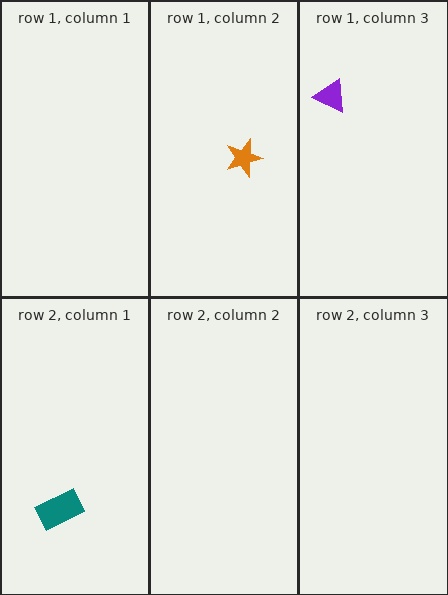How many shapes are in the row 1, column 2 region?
1.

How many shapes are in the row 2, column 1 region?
1.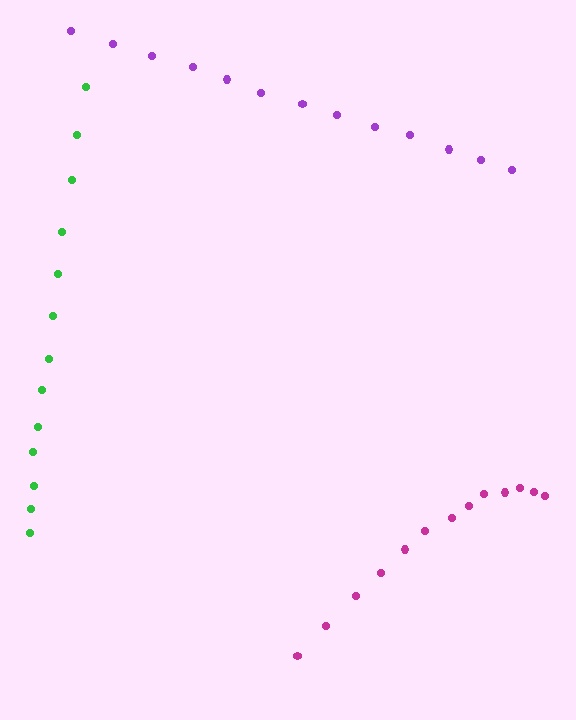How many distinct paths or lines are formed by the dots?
There are 3 distinct paths.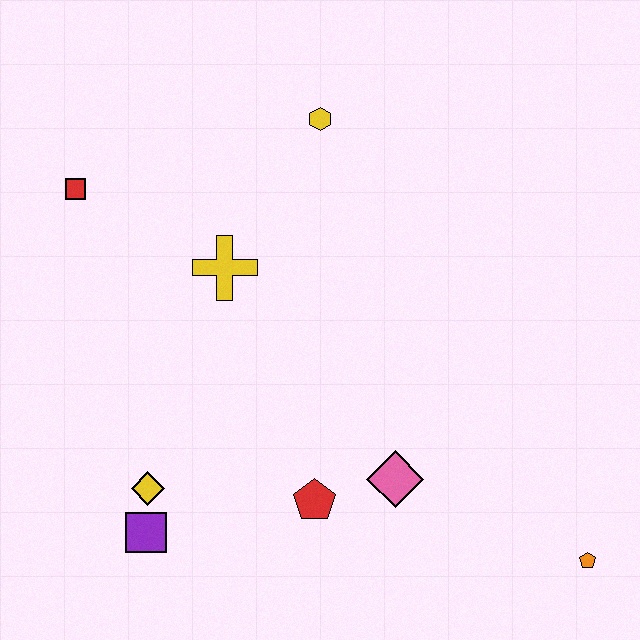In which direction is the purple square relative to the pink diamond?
The purple square is to the left of the pink diamond.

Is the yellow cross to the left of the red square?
No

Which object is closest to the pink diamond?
The red pentagon is closest to the pink diamond.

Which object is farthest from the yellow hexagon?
The orange pentagon is farthest from the yellow hexagon.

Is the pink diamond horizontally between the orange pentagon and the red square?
Yes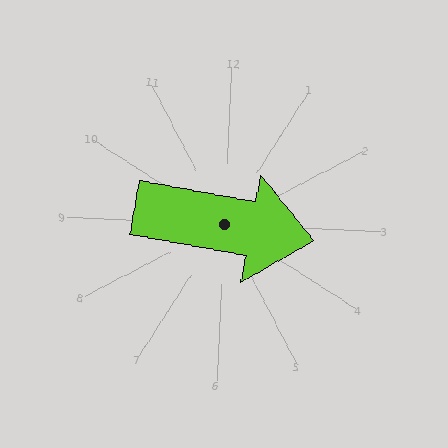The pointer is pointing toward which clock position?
Roughly 3 o'clock.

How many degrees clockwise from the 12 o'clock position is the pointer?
Approximately 98 degrees.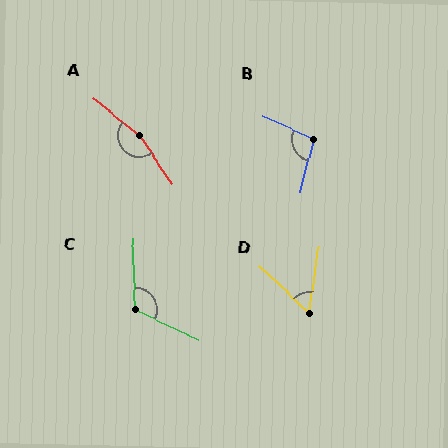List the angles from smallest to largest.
D (55°), B (100°), C (118°), A (163°).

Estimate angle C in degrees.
Approximately 118 degrees.